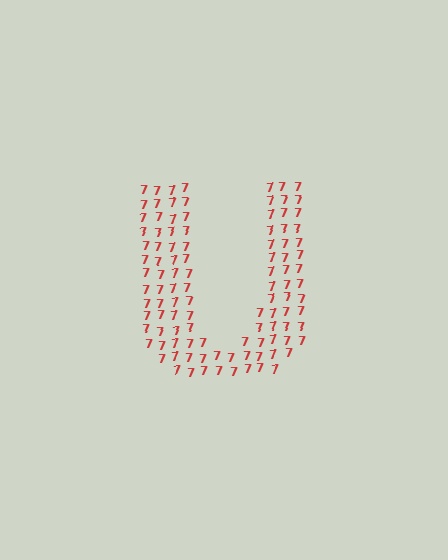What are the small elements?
The small elements are digit 7's.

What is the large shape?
The large shape is the letter U.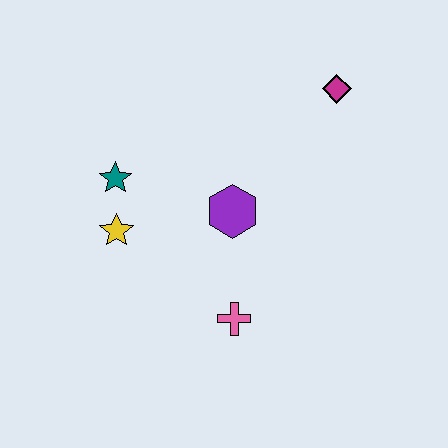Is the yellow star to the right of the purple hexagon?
No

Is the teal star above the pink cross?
Yes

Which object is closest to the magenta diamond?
The purple hexagon is closest to the magenta diamond.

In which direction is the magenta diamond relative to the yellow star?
The magenta diamond is to the right of the yellow star.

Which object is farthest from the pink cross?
The magenta diamond is farthest from the pink cross.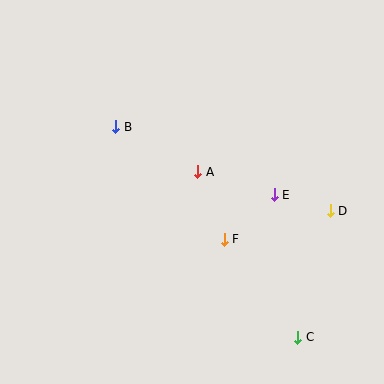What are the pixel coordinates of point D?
Point D is at (330, 211).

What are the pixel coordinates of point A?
Point A is at (198, 172).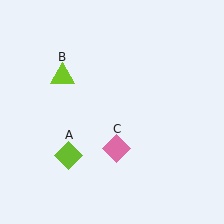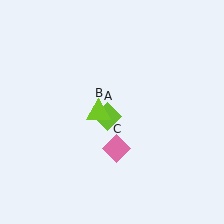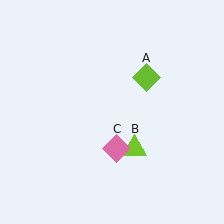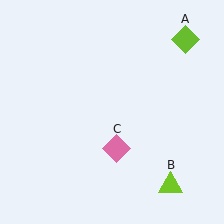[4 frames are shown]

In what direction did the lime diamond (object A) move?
The lime diamond (object A) moved up and to the right.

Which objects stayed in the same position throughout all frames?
Pink diamond (object C) remained stationary.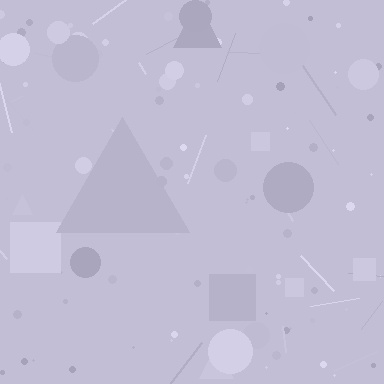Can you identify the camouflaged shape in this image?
The camouflaged shape is a triangle.